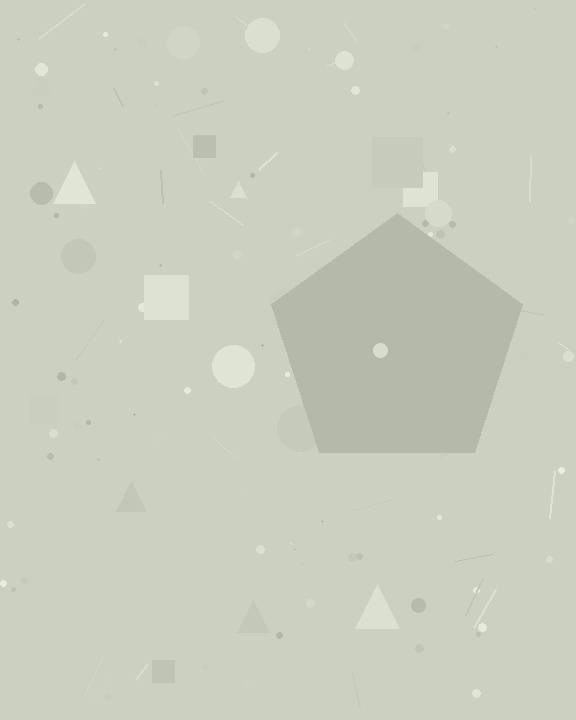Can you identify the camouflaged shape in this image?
The camouflaged shape is a pentagon.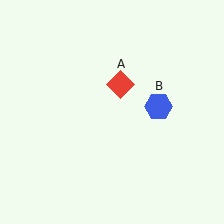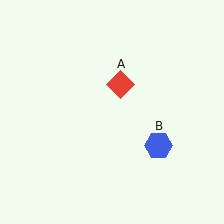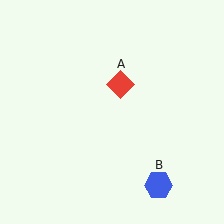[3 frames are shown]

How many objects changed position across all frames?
1 object changed position: blue hexagon (object B).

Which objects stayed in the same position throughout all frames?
Red diamond (object A) remained stationary.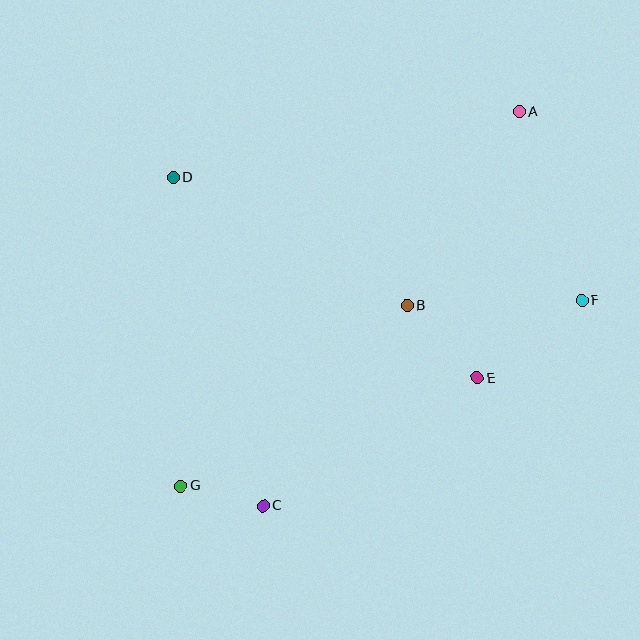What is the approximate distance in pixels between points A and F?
The distance between A and F is approximately 199 pixels.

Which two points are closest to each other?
Points C and G are closest to each other.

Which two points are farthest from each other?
Points A and G are farthest from each other.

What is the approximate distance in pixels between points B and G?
The distance between B and G is approximately 289 pixels.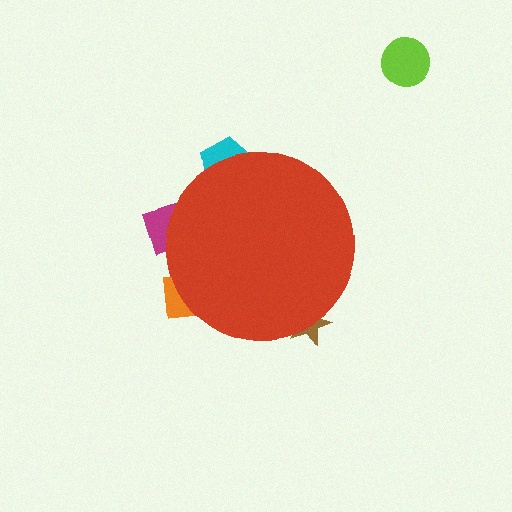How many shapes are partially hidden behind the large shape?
4 shapes are partially hidden.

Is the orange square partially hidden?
Yes, the orange square is partially hidden behind the red circle.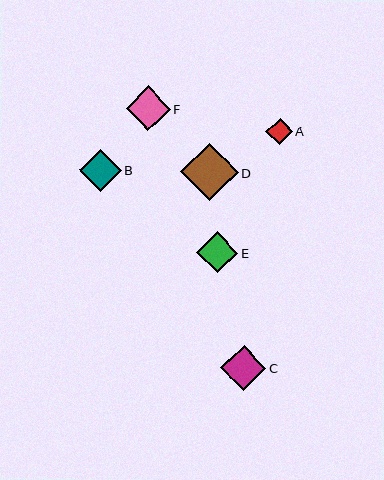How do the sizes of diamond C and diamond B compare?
Diamond C and diamond B are approximately the same size.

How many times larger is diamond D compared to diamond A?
Diamond D is approximately 2.2 times the size of diamond A.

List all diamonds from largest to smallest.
From largest to smallest: D, C, F, B, E, A.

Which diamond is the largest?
Diamond D is the largest with a size of approximately 58 pixels.